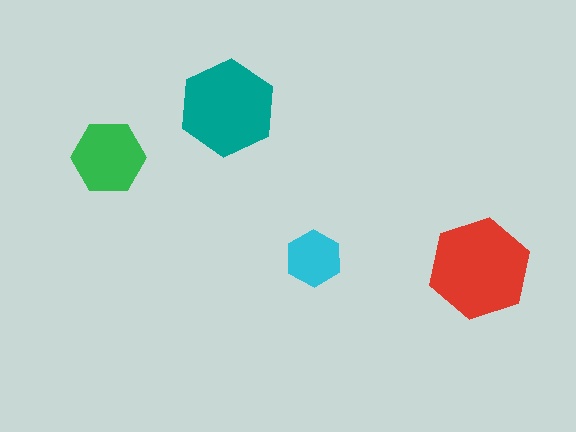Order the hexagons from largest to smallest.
the red one, the teal one, the green one, the cyan one.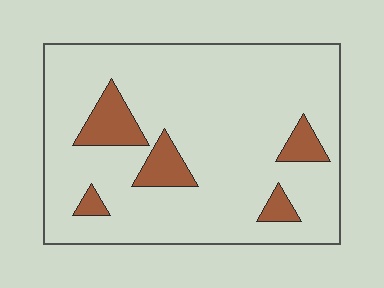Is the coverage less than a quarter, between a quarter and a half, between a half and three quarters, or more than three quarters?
Less than a quarter.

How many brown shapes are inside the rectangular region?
5.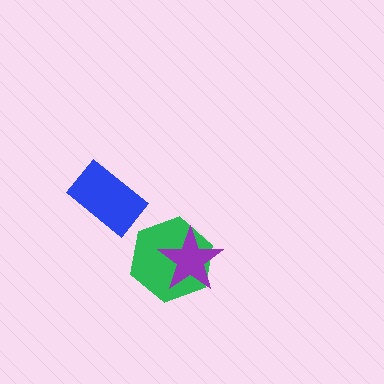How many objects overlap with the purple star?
1 object overlaps with the purple star.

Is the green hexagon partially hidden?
Yes, it is partially covered by another shape.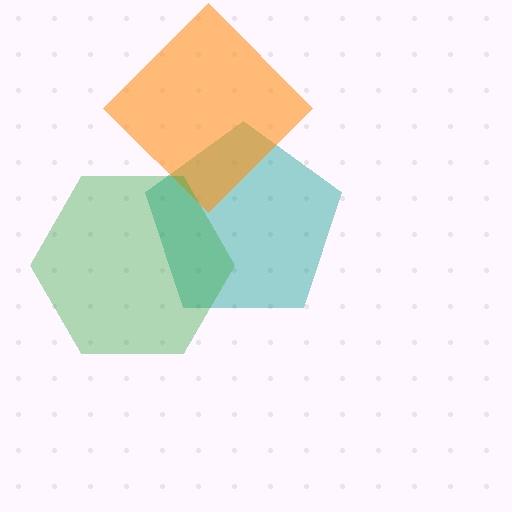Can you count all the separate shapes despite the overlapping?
Yes, there are 3 separate shapes.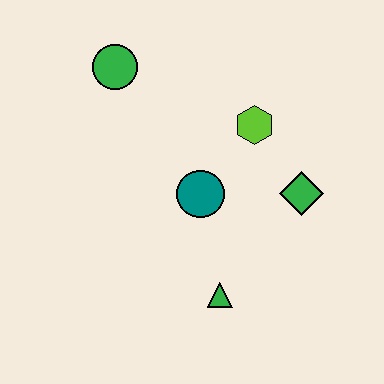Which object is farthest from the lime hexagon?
The green triangle is farthest from the lime hexagon.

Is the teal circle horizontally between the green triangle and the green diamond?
No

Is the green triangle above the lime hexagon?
No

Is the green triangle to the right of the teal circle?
Yes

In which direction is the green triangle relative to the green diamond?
The green triangle is below the green diamond.